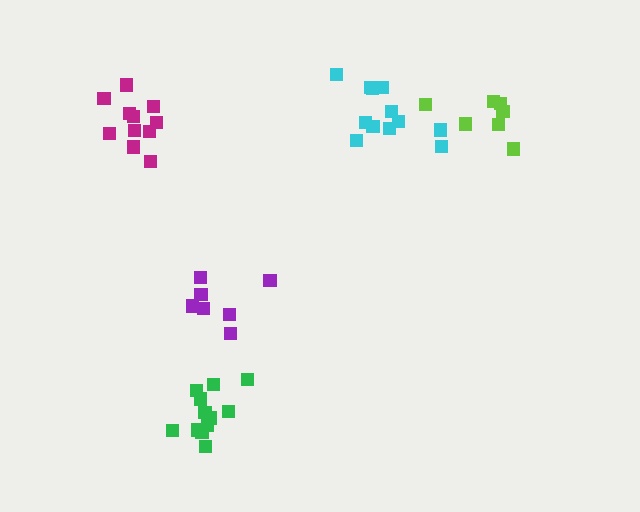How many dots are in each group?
Group 1: 12 dots, Group 2: 12 dots, Group 3: 11 dots, Group 4: 7 dots, Group 5: 7 dots (49 total).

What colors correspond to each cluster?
The clusters are colored: green, cyan, magenta, purple, lime.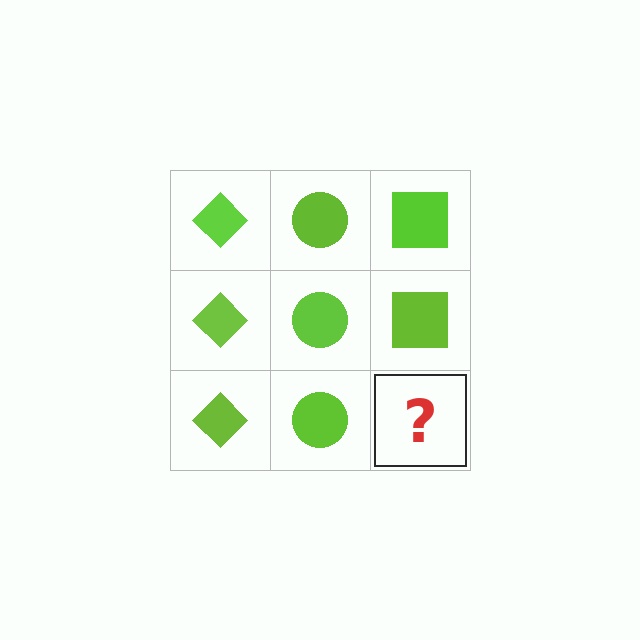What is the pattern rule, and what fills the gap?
The rule is that each column has a consistent shape. The gap should be filled with a lime square.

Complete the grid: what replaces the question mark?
The question mark should be replaced with a lime square.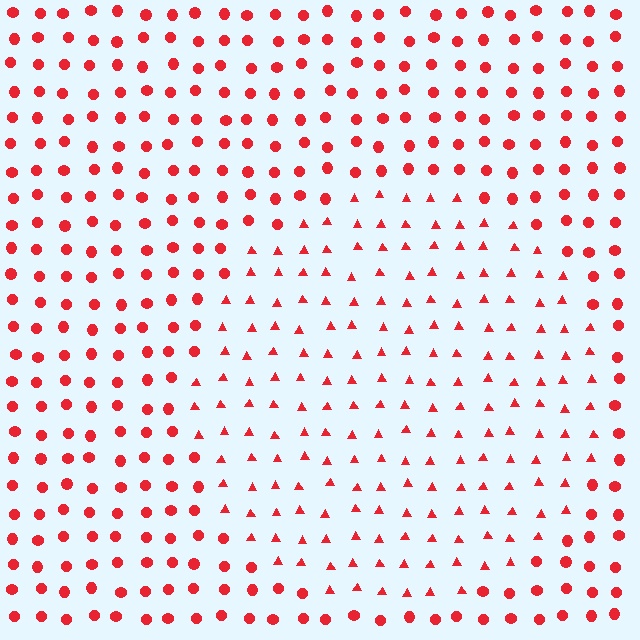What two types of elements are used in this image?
The image uses triangles inside the circle region and circles outside it.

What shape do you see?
I see a circle.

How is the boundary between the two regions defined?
The boundary is defined by a change in element shape: triangles inside vs. circles outside. All elements share the same color and spacing.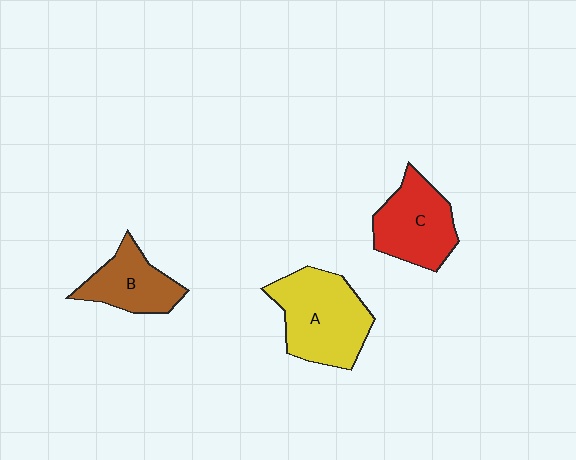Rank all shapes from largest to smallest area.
From largest to smallest: A (yellow), C (red), B (brown).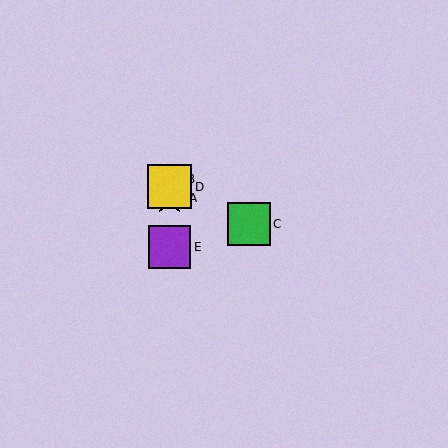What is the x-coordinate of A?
Object A is at x≈170.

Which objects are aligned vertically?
Objects A, B, D, E are aligned vertically.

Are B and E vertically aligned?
Yes, both are at x≈170.